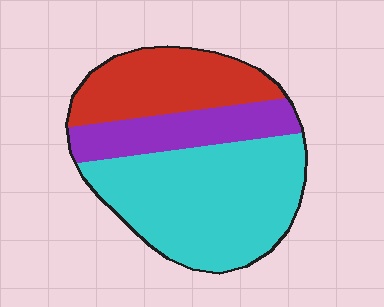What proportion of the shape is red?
Red covers 27% of the shape.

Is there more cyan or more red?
Cyan.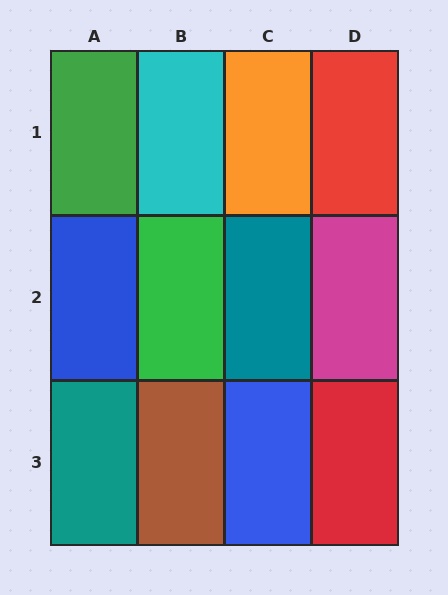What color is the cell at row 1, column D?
Red.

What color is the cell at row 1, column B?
Cyan.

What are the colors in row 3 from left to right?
Teal, brown, blue, red.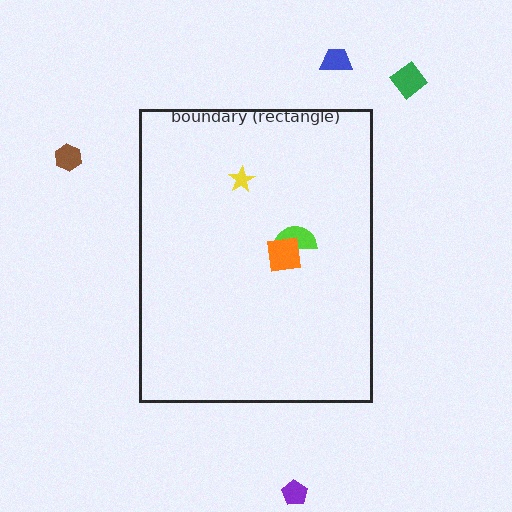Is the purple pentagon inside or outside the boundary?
Outside.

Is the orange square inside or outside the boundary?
Inside.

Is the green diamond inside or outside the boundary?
Outside.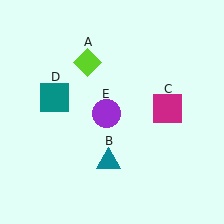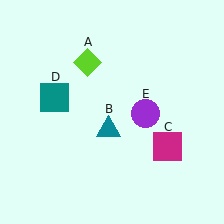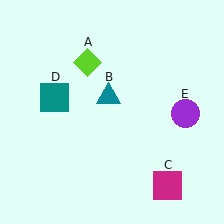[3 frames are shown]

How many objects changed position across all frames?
3 objects changed position: teal triangle (object B), magenta square (object C), purple circle (object E).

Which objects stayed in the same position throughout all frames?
Lime diamond (object A) and teal square (object D) remained stationary.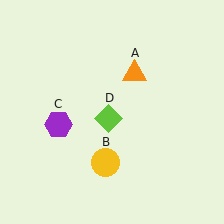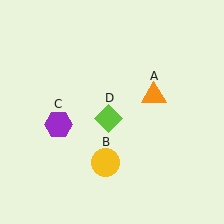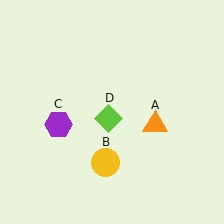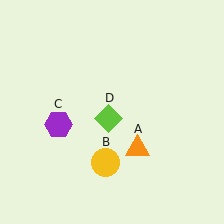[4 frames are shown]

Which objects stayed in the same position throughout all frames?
Yellow circle (object B) and purple hexagon (object C) and lime diamond (object D) remained stationary.